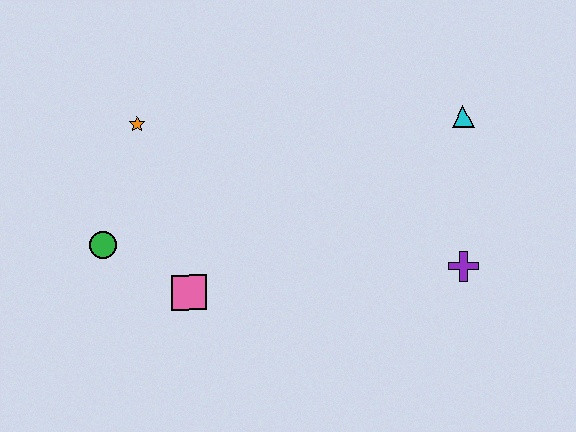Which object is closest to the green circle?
The pink square is closest to the green circle.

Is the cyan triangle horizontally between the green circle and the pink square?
No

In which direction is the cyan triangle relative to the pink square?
The cyan triangle is to the right of the pink square.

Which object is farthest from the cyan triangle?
The green circle is farthest from the cyan triangle.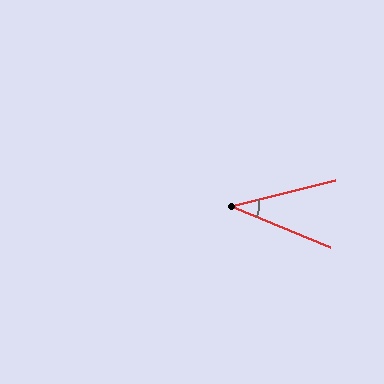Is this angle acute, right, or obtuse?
It is acute.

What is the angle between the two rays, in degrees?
Approximately 36 degrees.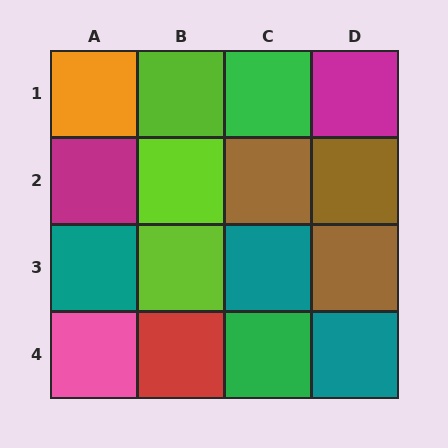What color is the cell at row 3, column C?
Teal.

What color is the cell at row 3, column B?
Lime.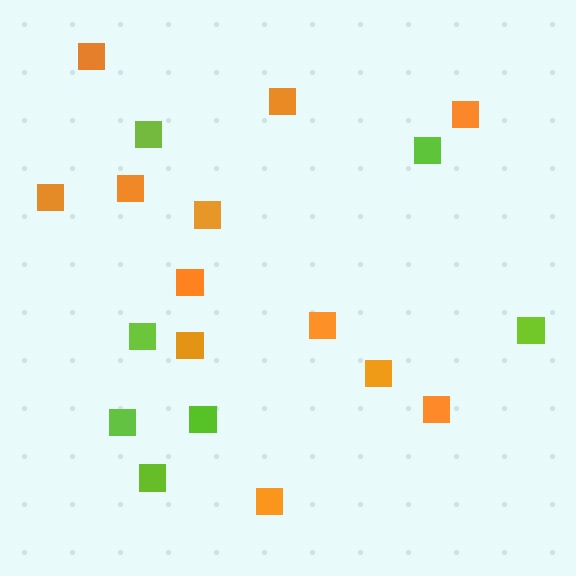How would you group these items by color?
There are 2 groups: one group of orange squares (12) and one group of lime squares (7).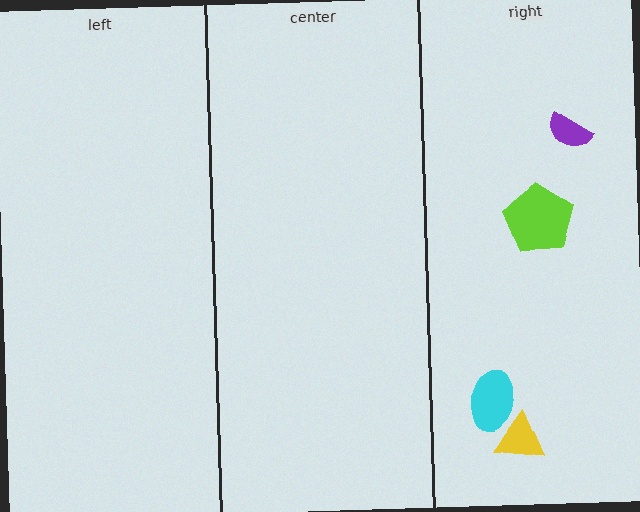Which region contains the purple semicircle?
The right region.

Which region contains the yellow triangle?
The right region.